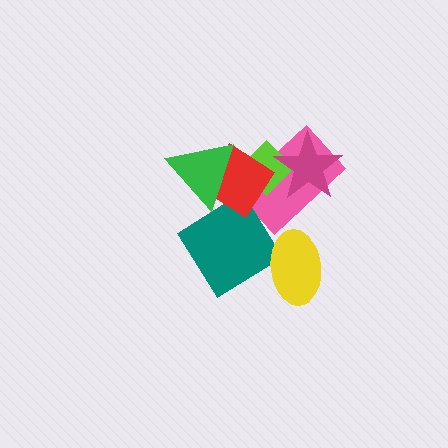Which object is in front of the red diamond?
The green triangle is in front of the red diamond.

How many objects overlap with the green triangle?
1 object overlaps with the green triangle.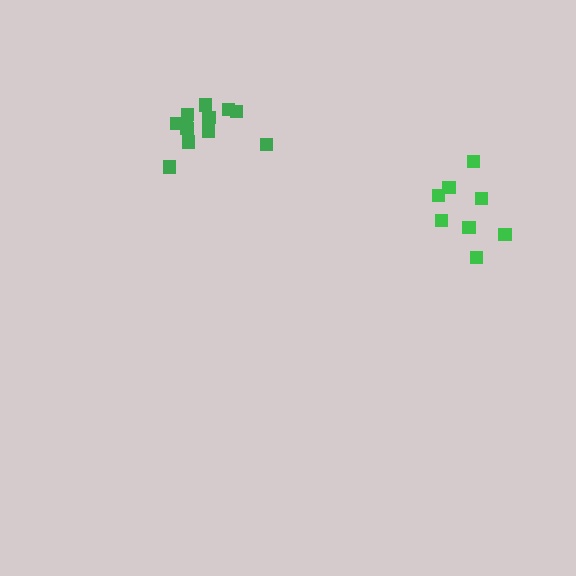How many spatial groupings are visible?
There are 2 spatial groupings.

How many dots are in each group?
Group 1: 8 dots, Group 2: 13 dots (21 total).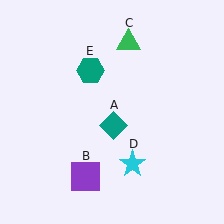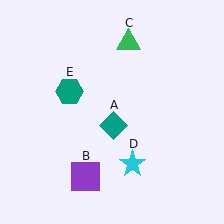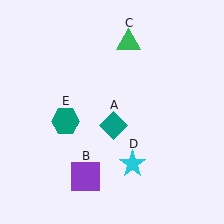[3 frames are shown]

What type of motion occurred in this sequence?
The teal hexagon (object E) rotated counterclockwise around the center of the scene.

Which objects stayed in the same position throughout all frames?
Teal diamond (object A) and purple square (object B) and green triangle (object C) and cyan star (object D) remained stationary.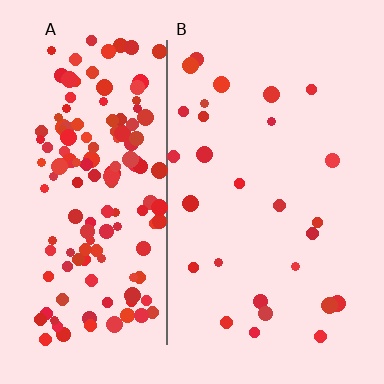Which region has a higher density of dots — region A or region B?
A (the left).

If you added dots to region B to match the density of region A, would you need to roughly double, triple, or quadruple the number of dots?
Approximately quadruple.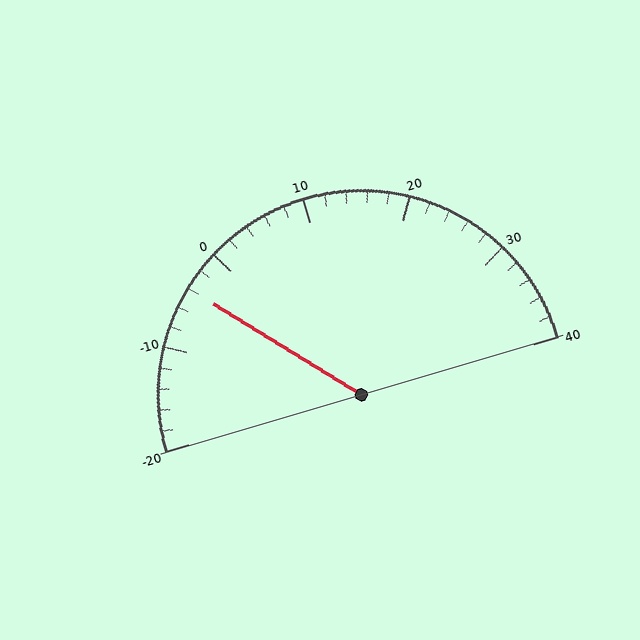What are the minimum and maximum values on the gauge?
The gauge ranges from -20 to 40.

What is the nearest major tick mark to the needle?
The nearest major tick mark is 0.